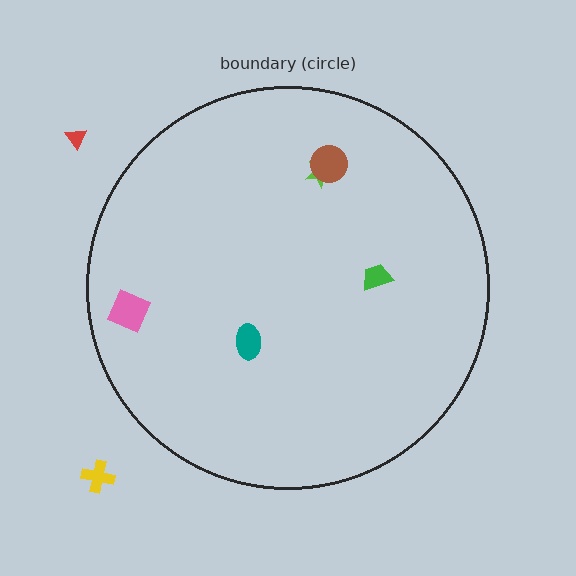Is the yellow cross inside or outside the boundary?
Outside.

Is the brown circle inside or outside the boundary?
Inside.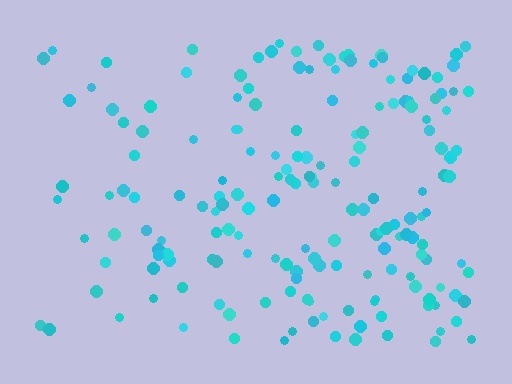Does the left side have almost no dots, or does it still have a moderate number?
Still a moderate number, just noticeably fewer than the right.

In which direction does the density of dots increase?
From left to right, with the right side densest.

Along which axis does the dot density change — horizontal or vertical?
Horizontal.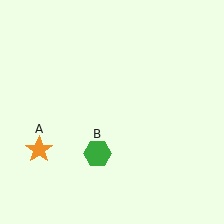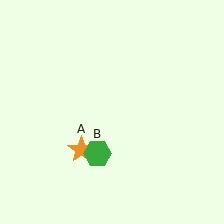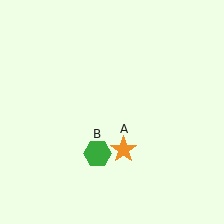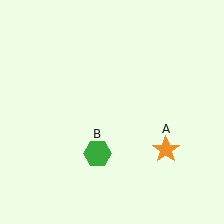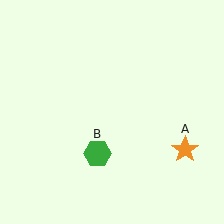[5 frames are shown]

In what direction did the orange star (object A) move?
The orange star (object A) moved right.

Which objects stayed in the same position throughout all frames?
Green hexagon (object B) remained stationary.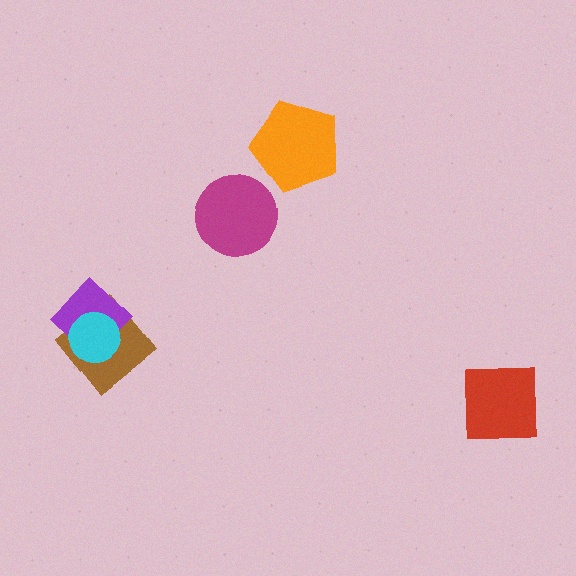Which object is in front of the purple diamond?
The cyan circle is in front of the purple diamond.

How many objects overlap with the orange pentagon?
0 objects overlap with the orange pentagon.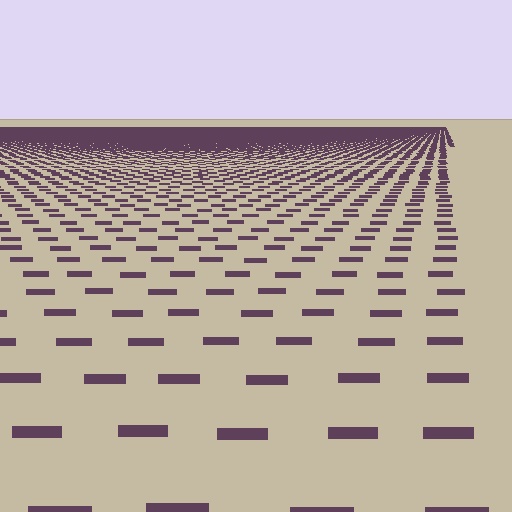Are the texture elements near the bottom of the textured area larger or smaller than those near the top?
Larger. Near the bottom, elements are closer to the viewer and appear at a bigger on-screen size.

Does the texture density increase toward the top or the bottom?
Density increases toward the top.